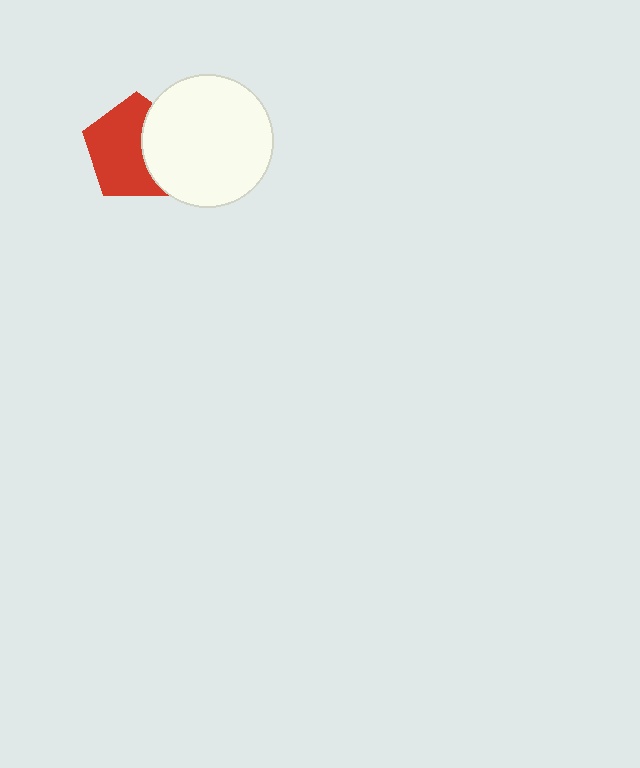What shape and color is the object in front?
The object in front is a white circle.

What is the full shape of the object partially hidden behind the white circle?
The partially hidden object is a red pentagon.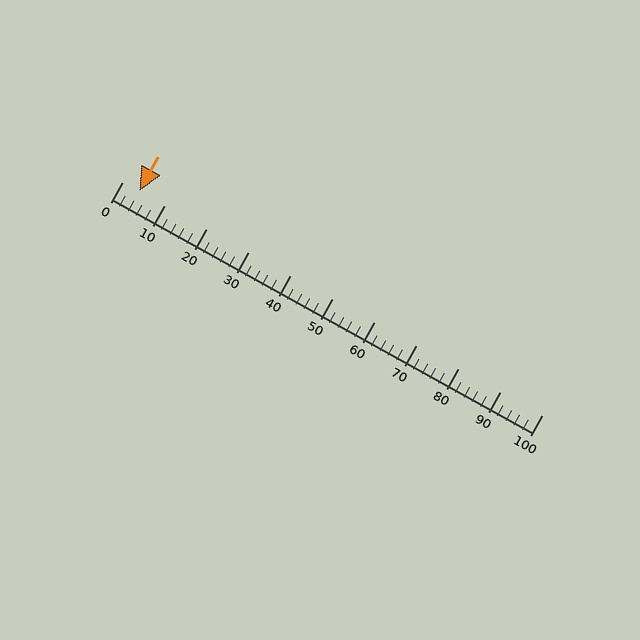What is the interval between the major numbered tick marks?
The major tick marks are spaced 10 units apart.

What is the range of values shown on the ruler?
The ruler shows values from 0 to 100.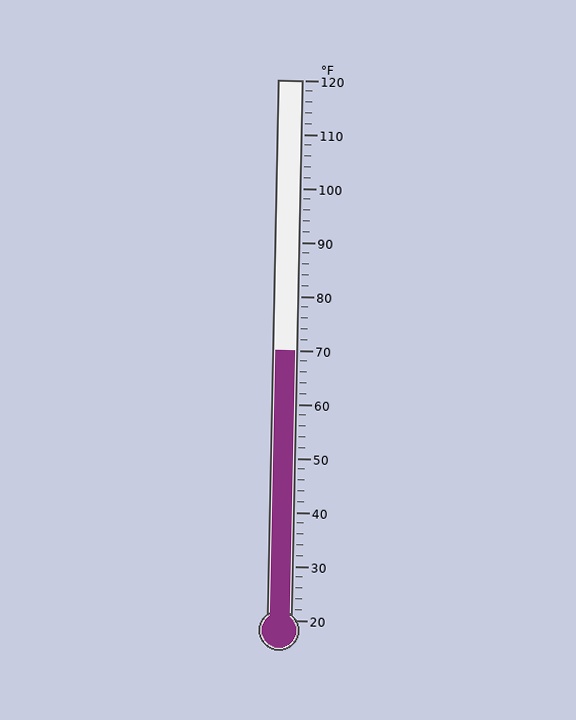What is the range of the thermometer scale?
The thermometer scale ranges from 20°F to 120°F.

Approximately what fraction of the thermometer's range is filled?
The thermometer is filled to approximately 50% of its range.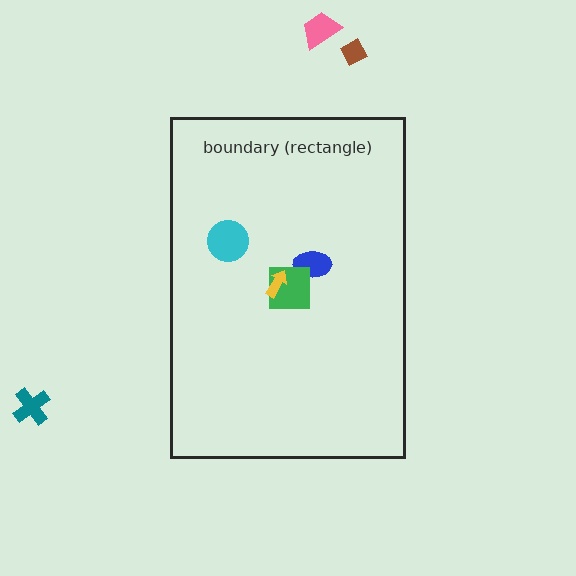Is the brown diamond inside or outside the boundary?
Outside.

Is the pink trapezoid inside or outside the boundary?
Outside.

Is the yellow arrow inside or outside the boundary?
Inside.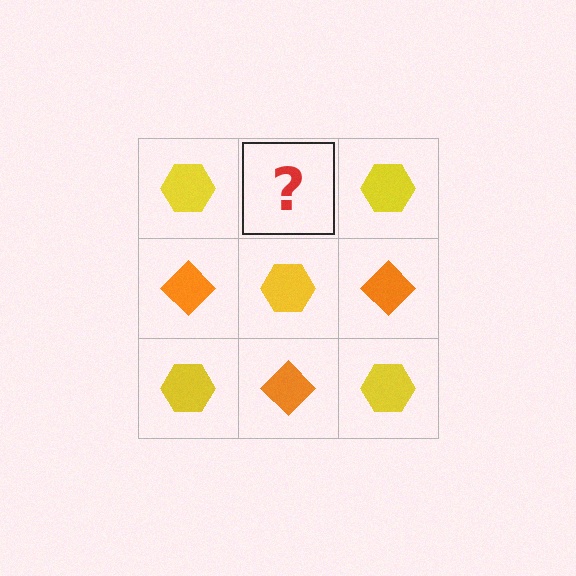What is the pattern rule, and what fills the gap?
The rule is that it alternates yellow hexagon and orange diamond in a checkerboard pattern. The gap should be filled with an orange diamond.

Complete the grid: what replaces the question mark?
The question mark should be replaced with an orange diamond.